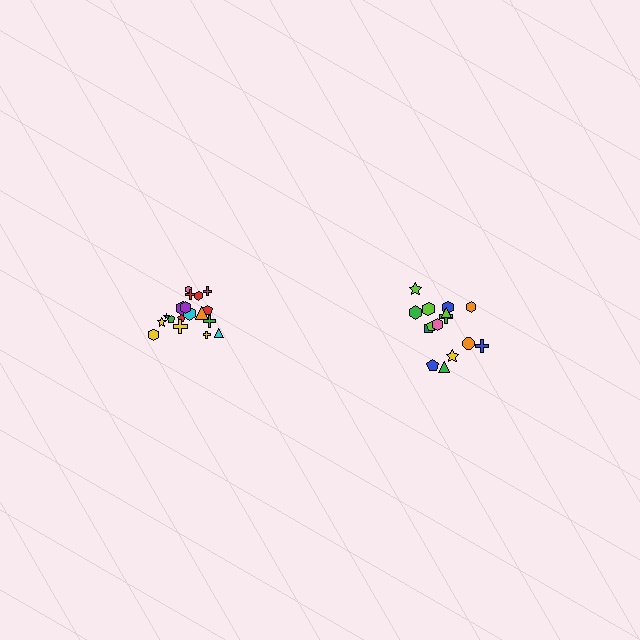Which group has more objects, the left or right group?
The left group.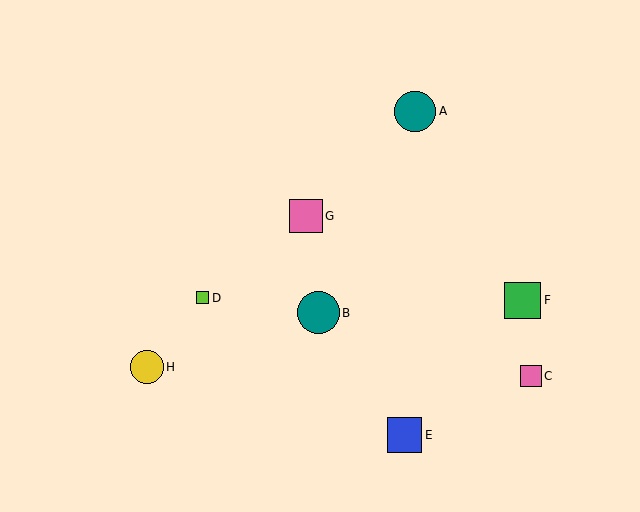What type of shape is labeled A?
Shape A is a teal circle.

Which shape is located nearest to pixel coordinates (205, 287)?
The lime square (labeled D) at (203, 298) is nearest to that location.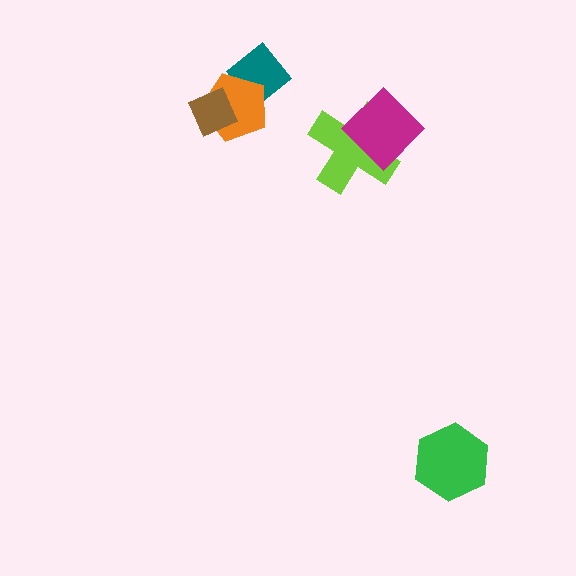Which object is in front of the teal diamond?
The orange pentagon is in front of the teal diamond.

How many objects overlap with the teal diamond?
1 object overlaps with the teal diamond.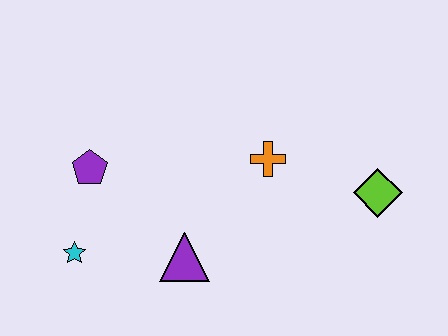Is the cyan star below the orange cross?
Yes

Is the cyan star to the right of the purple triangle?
No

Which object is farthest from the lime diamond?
The cyan star is farthest from the lime diamond.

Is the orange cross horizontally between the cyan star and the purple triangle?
No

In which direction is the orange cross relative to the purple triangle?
The orange cross is above the purple triangle.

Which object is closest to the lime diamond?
The orange cross is closest to the lime diamond.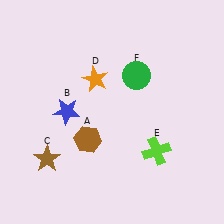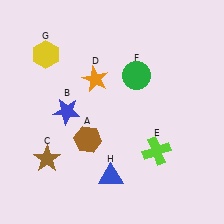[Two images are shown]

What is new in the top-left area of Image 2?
A yellow hexagon (G) was added in the top-left area of Image 2.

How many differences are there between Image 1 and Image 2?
There are 2 differences between the two images.